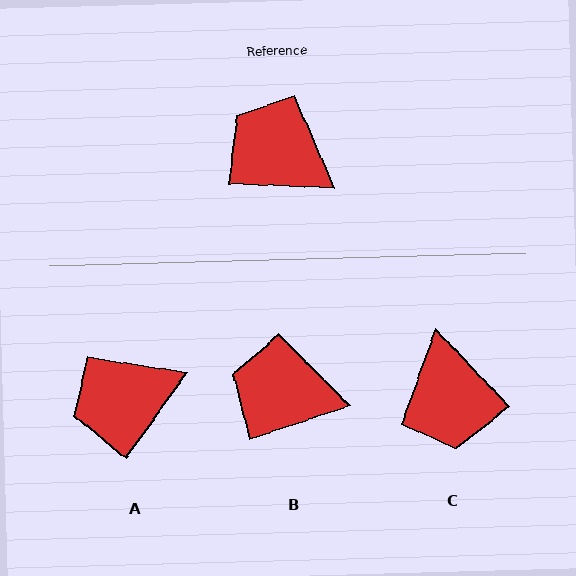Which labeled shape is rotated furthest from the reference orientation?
C, about 136 degrees away.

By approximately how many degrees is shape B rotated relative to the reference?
Approximately 21 degrees counter-clockwise.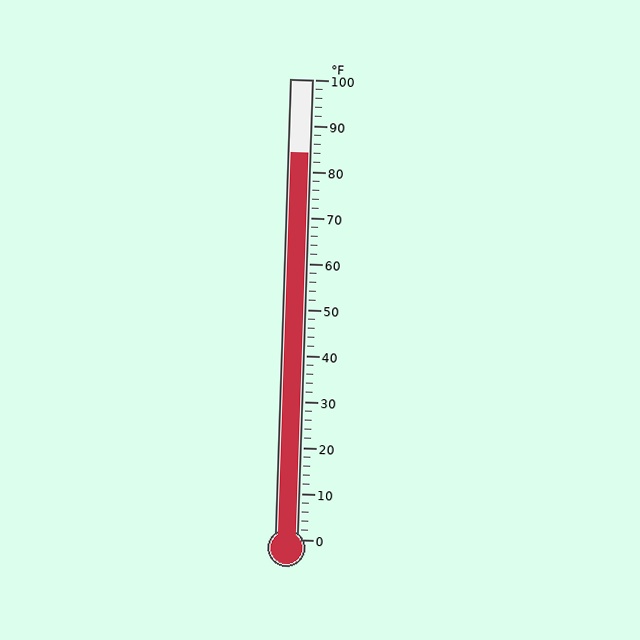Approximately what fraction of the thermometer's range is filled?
The thermometer is filled to approximately 85% of its range.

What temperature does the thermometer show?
The thermometer shows approximately 84°F.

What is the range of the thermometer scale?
The thermometer scale ranges from 0°F to 100°F.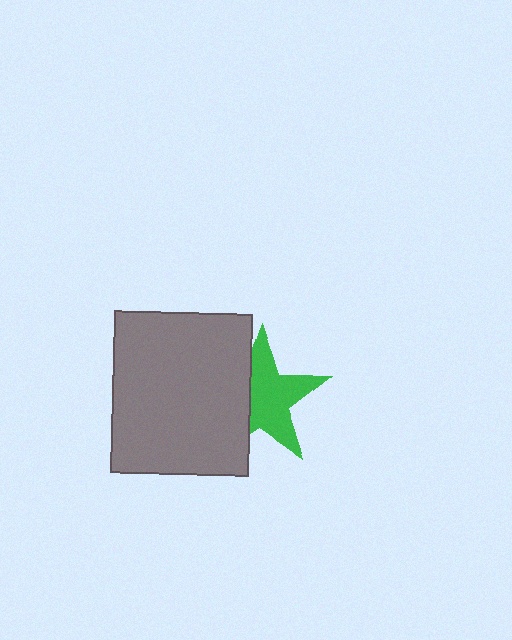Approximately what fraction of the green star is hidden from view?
Roughly 37% of the green star is hidden behind the gray rectangle.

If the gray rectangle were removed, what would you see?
You would see the complete green star.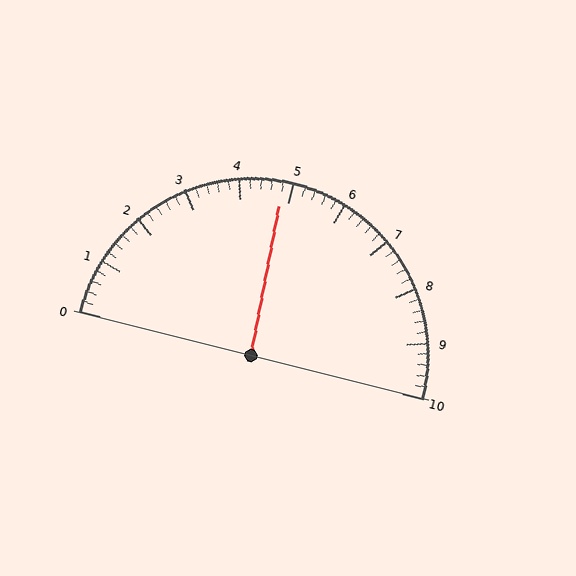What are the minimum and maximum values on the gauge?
The gauge ranges from 0 to 10.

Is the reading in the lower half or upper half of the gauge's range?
The reading is in the lower half of the range (0 to 10).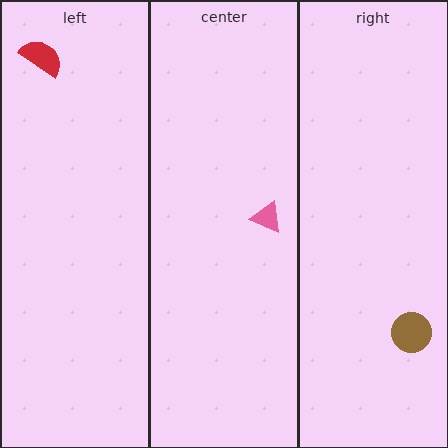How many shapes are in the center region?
1.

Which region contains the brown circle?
The right region.